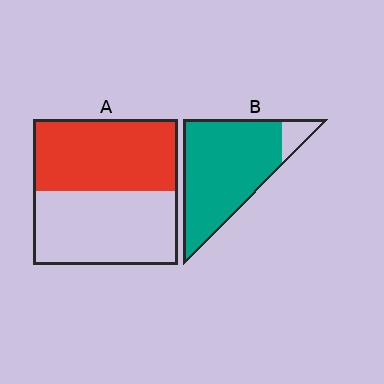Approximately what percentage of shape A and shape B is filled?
A is approximately 50% and B is approximately 90%.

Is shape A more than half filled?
Roughly half.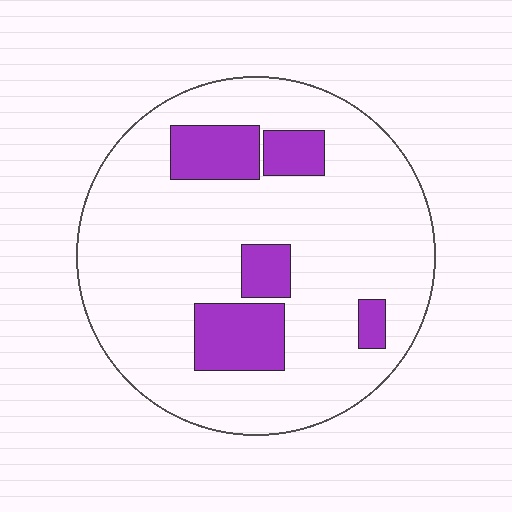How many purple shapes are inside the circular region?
5.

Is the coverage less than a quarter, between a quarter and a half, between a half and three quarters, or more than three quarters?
Less than a quarter.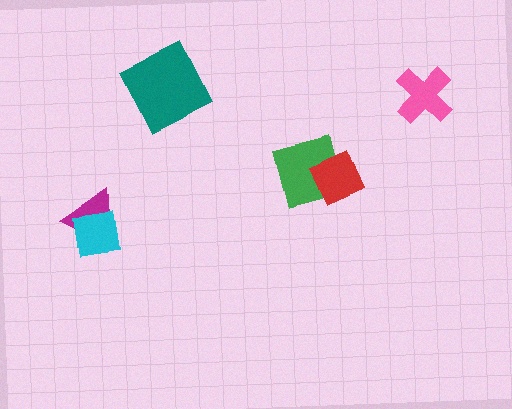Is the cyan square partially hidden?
No, no other shape covers it.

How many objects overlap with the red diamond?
1 object overlaps with the red diamond.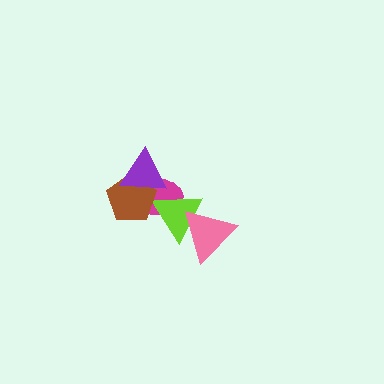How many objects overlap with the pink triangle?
1 object overlaps with the pink triangle.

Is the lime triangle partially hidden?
Yes, it is partially covered by another shape.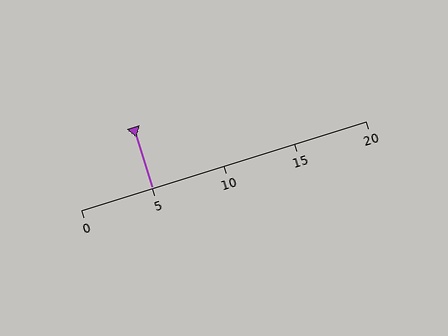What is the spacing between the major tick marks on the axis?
The major ticks are spaced 5 apart.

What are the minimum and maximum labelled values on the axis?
The axis runs from 0 to 20.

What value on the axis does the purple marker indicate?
The marker indicates approximately 5.